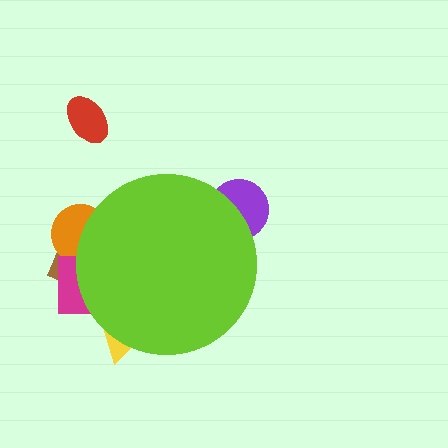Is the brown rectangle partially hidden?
Yes, the brown rectangle is partially hidden behind the lime circle.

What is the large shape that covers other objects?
A lime circle.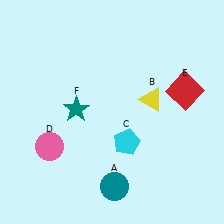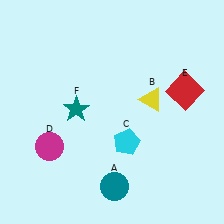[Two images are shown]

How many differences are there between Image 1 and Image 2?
There is 1 difference between the two images.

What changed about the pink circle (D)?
In Image 1, D is pink. In Image 2, it changed to magenta.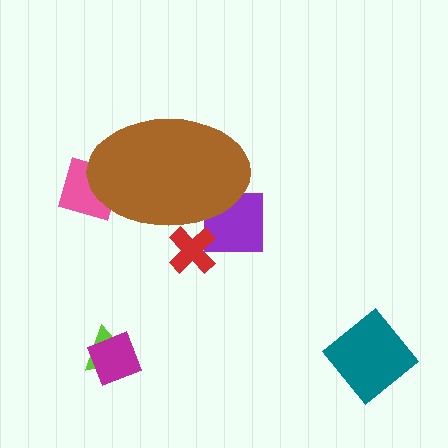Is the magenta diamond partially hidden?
No, the magenta diamond is fully visible.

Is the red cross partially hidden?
Yes, the red cross is partially hidden behind the brown ellipse.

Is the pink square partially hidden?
Yes, the pink square is partially hidden behind the brown ellipse.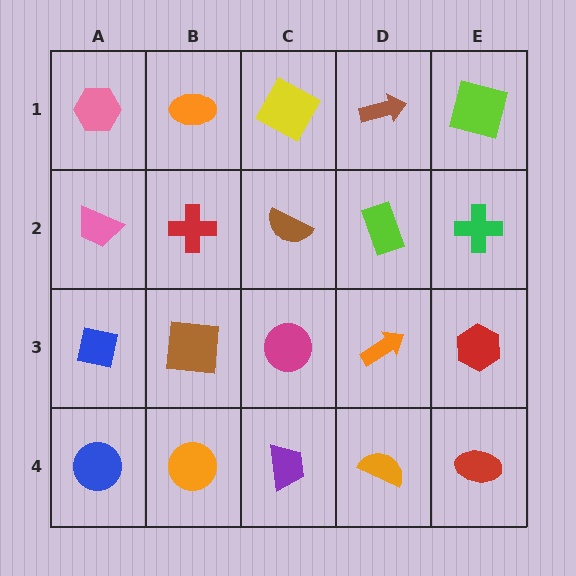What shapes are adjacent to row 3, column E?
A green cross (row 2, column E), a red ellipse (row 4, column E), an orange arrow (row 3, column D).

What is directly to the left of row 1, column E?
A brown arrow.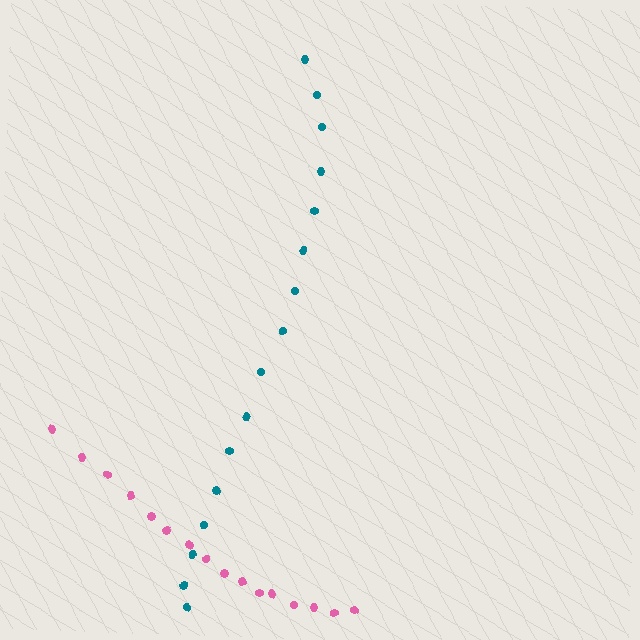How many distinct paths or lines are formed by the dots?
There are 2 distinct paths.